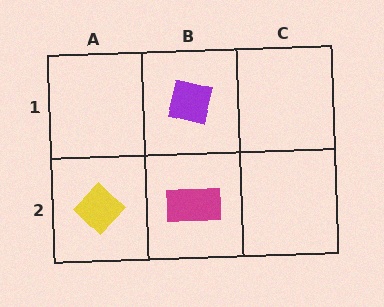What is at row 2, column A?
A yellow diamond.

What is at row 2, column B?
A magenta rectangle.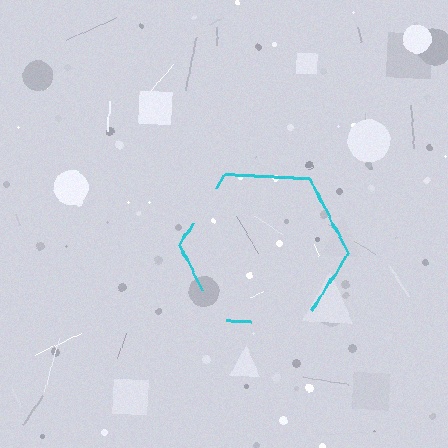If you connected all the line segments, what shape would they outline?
They would outline a hexagon.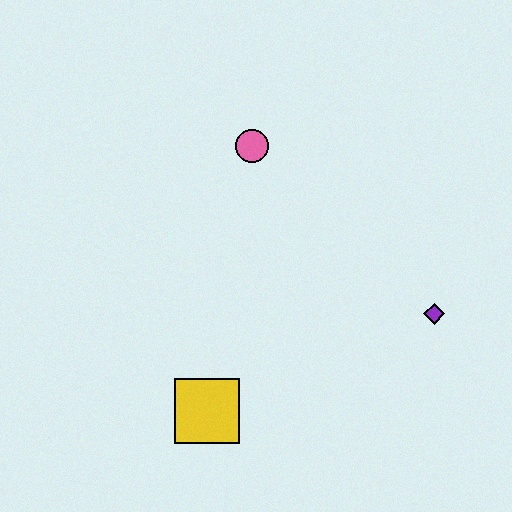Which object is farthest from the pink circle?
The yellow square is farthest from the pink circle.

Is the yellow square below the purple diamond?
Yes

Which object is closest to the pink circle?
The purple diamond is closest to the pink circle.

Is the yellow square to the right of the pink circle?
No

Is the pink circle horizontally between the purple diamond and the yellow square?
Yes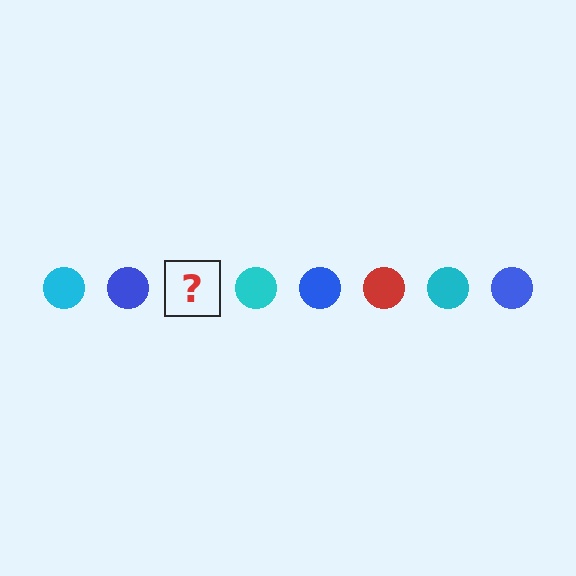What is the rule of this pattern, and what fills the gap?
The rule is that the pattern cycles through cyan, blue, red circles. The gap should be filled with a red circle.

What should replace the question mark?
The question mark should be replaced with a red circle.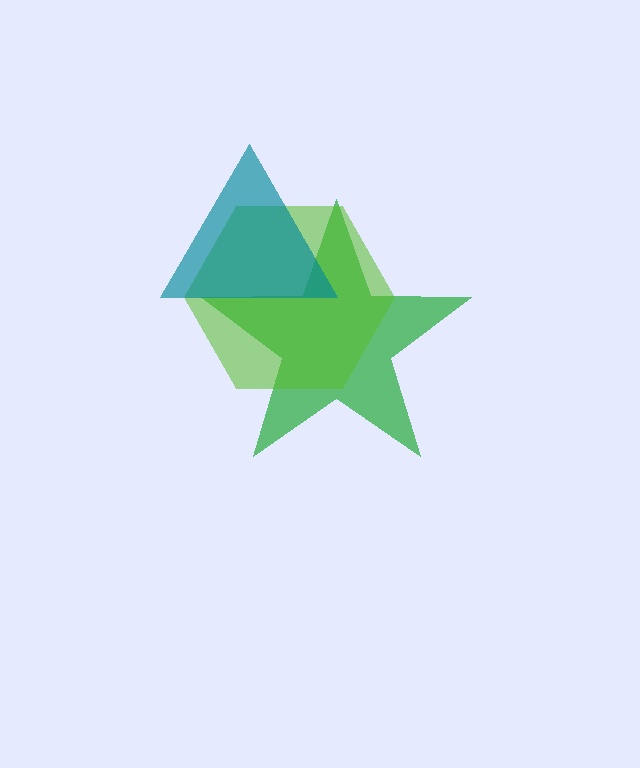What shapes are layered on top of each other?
The layered shapes are: a green star, a lime hexagon, a teal triangle.